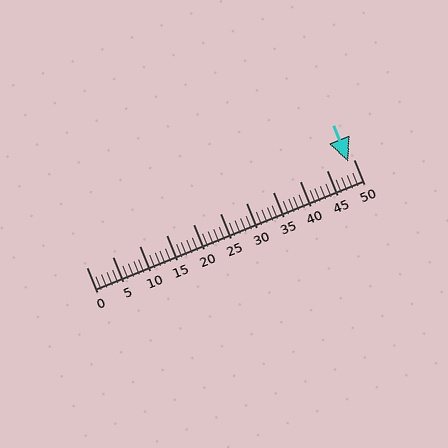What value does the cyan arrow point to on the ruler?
The cyan arrow points to approximately 49.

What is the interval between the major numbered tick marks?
The major tick marks are spaced 5 units apart.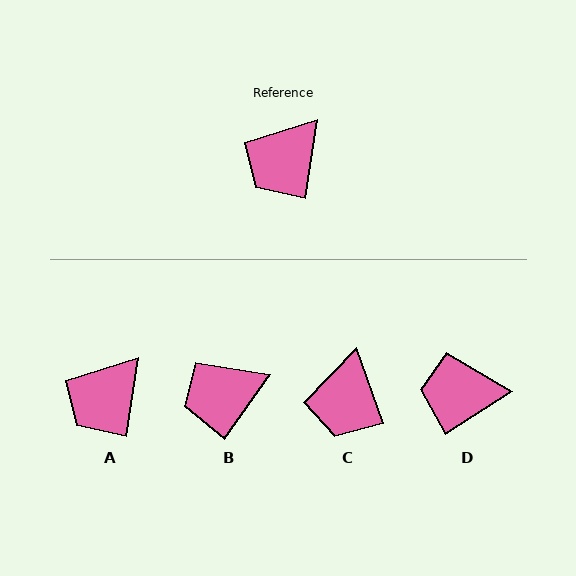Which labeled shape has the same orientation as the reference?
A.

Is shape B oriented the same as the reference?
No, it is off by about 27 degrees.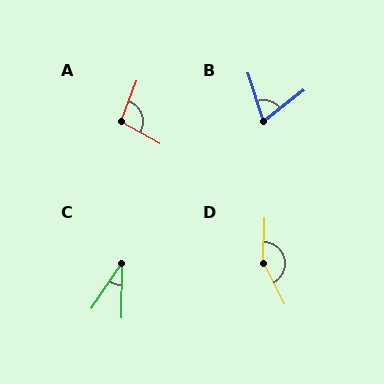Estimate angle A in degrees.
Approximately 99 degrees.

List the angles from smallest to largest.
C (33°), B (69°), A (99°), D (151°).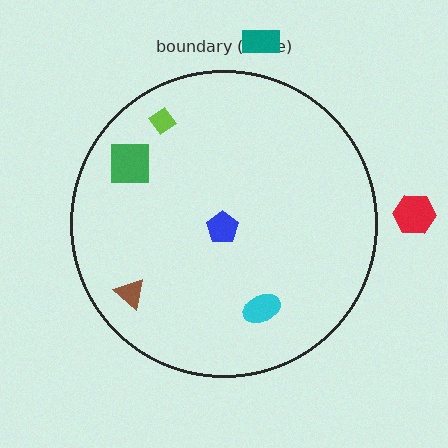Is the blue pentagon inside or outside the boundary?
Inside.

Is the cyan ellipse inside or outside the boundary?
Inside.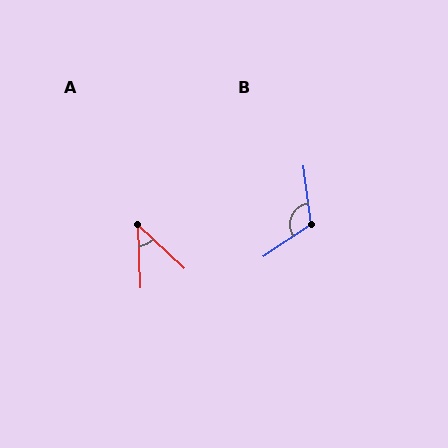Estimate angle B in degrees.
Approximately 116 degrees.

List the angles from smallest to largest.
A (44°), B (116°).